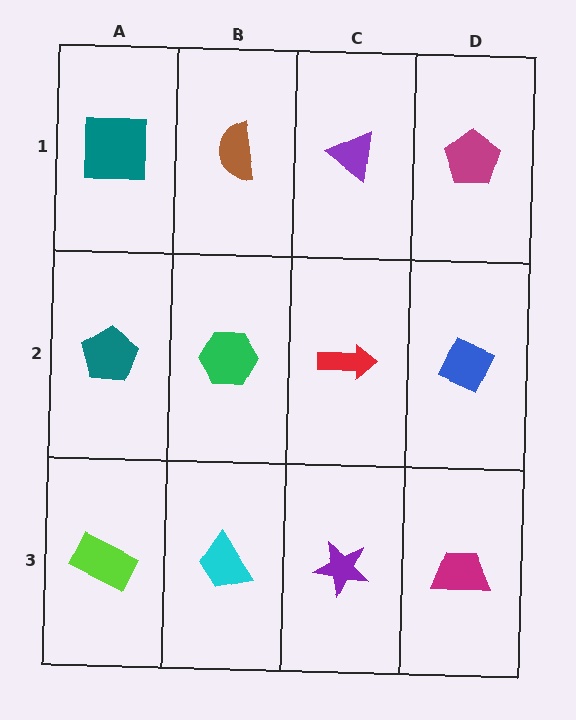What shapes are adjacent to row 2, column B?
A brown semicircle (row 1, column B), a cyan trapezoid (row 3, column B), a teal pentagon (row 2, column A), a red arrow (row 2, column C).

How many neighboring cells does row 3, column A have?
2.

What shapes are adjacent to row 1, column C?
A red arrow (row 2, column C), a brown semicircle (row 1, column B), a magenta pentagon (row 1, column D).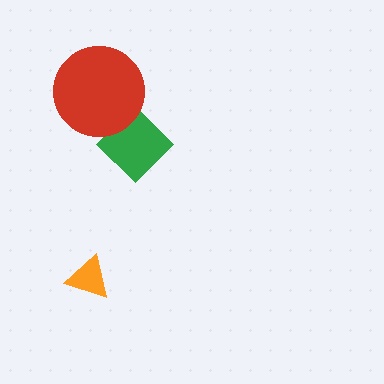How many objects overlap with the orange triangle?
0 objects overlap with the orange triangle.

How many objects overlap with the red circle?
1 object overlaps with the red circle.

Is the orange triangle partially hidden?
No, no other shape covers it.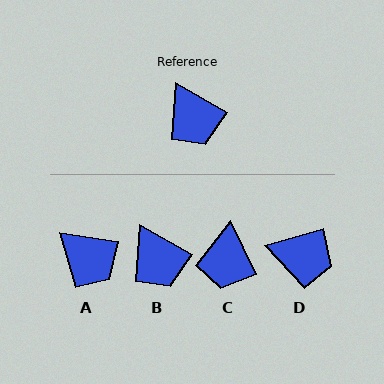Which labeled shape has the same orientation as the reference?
B.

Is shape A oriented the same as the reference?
No, it is off by about 21 degrees.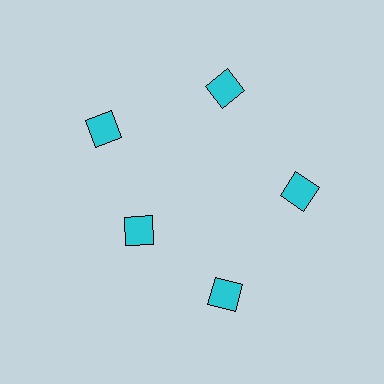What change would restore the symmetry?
The symmetry would be restored by moving it outward, back onto the ring so that all 5 diamonds sit at equal angles and equal distance from the center.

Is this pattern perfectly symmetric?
No. The 5 cyan diamonds are arranged in a ring, but one element near the 8 o'clock position is pulled inward toward the center, breaking the 5-fold rotational symmetry.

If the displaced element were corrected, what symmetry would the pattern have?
It would have 5-fold rotational symmetry — the pattern would map onto itself every 72 degrees.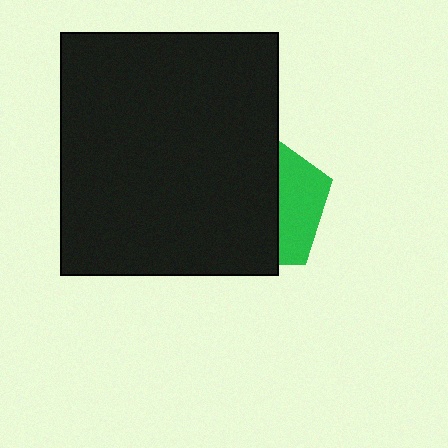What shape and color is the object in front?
The object in front is a black rectangle.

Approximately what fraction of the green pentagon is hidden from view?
Roughly 68% of the green pentagon is hidden behind the black rectangle.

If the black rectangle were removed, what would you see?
You would see the complete green pentagon.